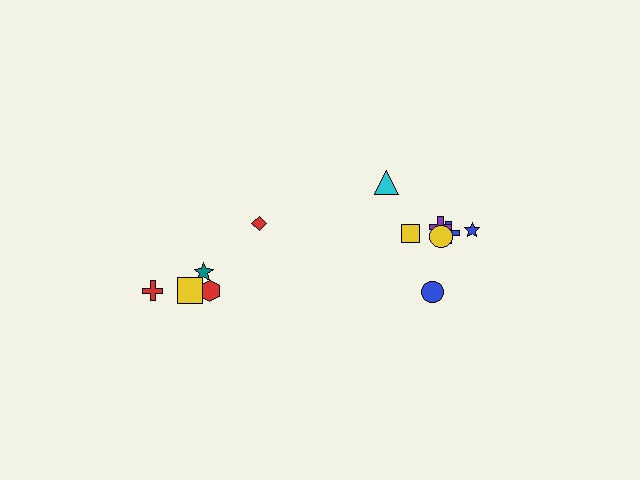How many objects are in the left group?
There are 5 objects.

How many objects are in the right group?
There are 7 objects.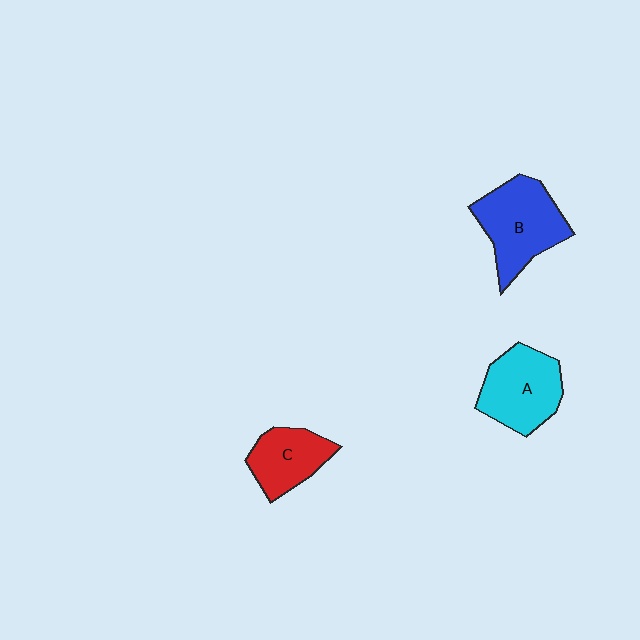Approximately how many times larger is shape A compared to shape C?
Approximately 1.3 times.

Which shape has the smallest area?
Shape C (red).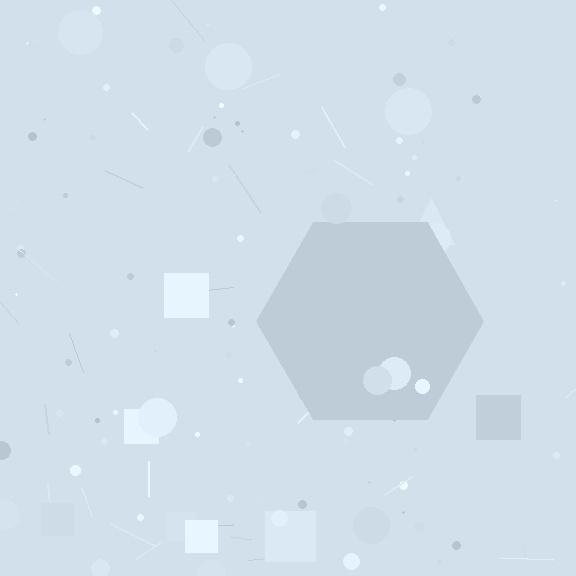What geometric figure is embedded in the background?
A hexagon is embedded in the background.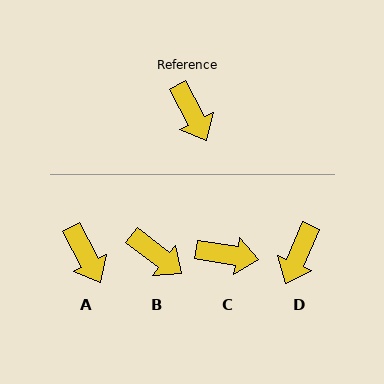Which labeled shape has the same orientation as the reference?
A.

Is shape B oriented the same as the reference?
No, it is off by about 24 degrees.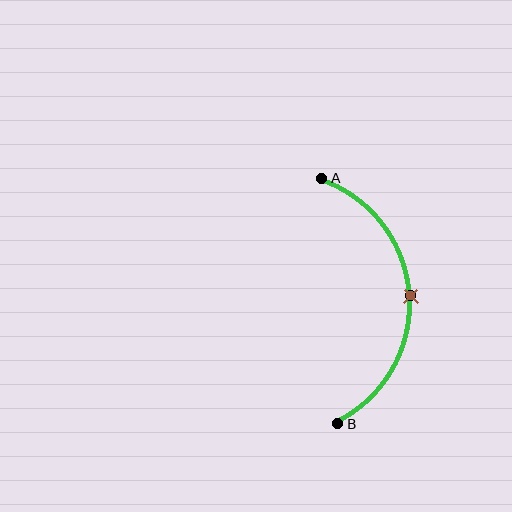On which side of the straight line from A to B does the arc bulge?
The arc bulges to the right of the straight line connecting A and B.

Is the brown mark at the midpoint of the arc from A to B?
Yes. The brown mark lies on the arc at equal arc-length from both A and B — it is the arc midpoint.